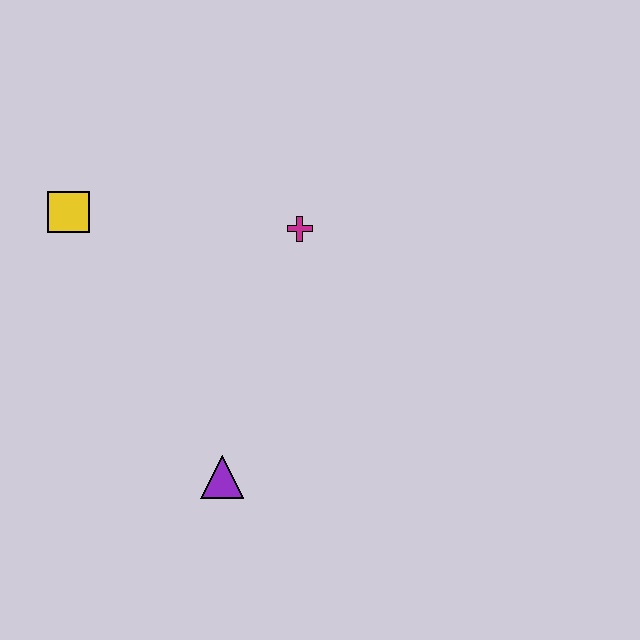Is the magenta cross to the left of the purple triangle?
No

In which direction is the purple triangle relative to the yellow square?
The purple triangle is below the yellow square.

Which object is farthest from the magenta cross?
The purple triangle is farthest from the magenta cross.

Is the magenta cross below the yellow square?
Yes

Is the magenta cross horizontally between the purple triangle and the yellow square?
No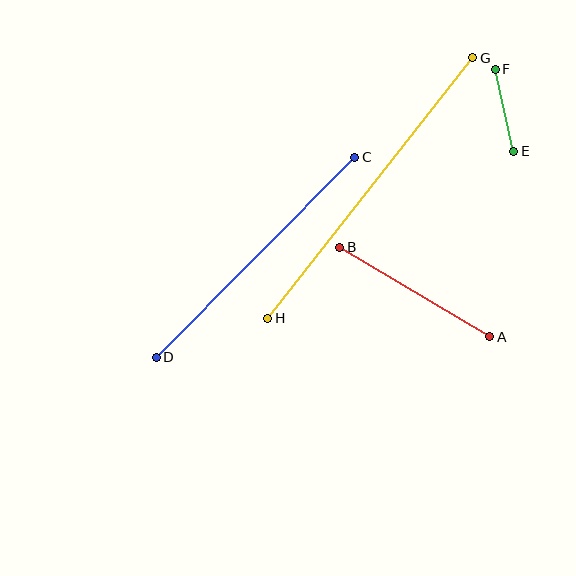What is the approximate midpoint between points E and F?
The midpoint is at approximately (505, 110) pixels.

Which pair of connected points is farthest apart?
Points G and H are farthest apart.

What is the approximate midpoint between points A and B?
The midpoint is at approximately (415, 292) pixels.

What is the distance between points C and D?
The distance is approximately 282 pixels.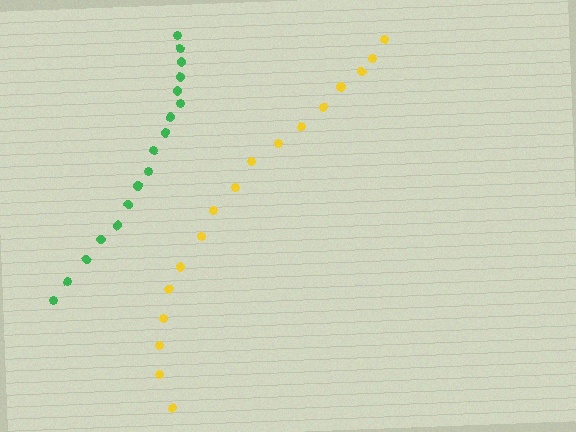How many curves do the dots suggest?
There are 2 distinct paths.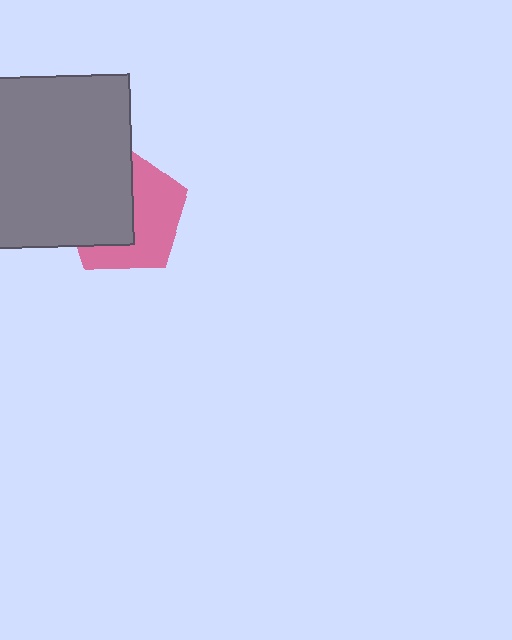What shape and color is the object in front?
The object in front is a gray square.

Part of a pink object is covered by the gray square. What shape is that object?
It is a pentagon.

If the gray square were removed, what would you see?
You would see the complete pink pentagon.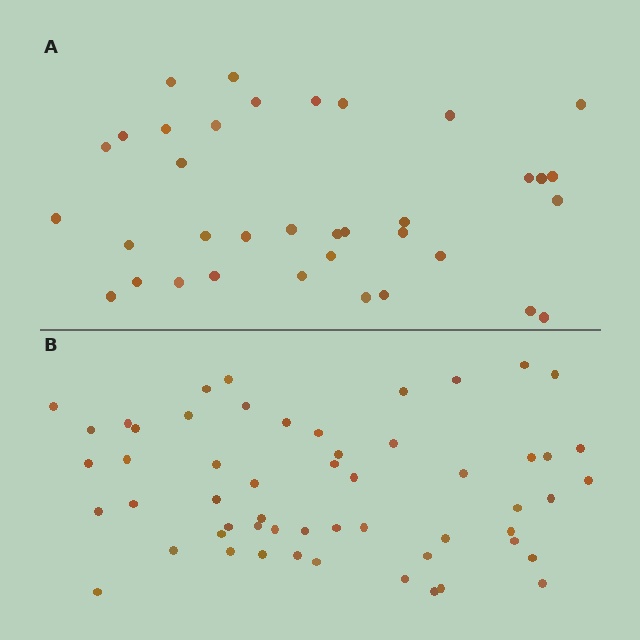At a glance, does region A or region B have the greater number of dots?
Region B (the bottom region) has more dots.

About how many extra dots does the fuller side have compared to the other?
Region B has approximately 20 more dots than region A.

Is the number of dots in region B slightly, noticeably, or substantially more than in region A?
Region B has substantially more. The ratio is roughly 1.5 to 1.